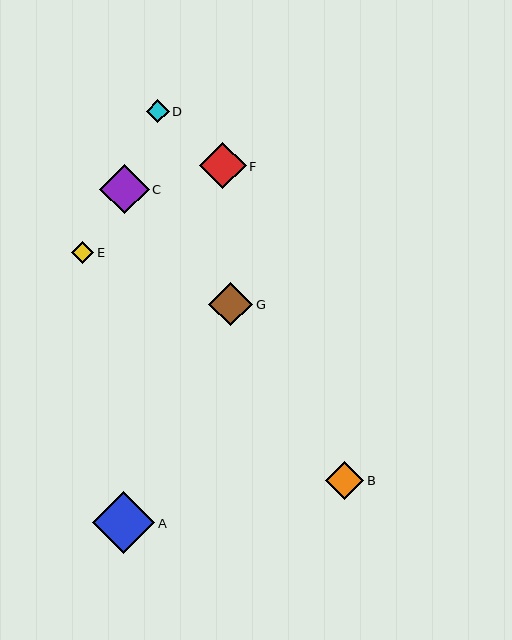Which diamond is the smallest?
Diamond E is the smallest with a size of approximately 22 pixels.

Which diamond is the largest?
Diamond A is the largest with a size of approximately 62 pixels.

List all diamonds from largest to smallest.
From largest to smallest: A, C, F, G, B, D, E.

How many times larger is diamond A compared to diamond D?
Diamond A is approximately 2.8 times the size of diamond D.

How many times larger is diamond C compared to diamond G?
Diamond C is approximately 1.1 times the size of diamond G.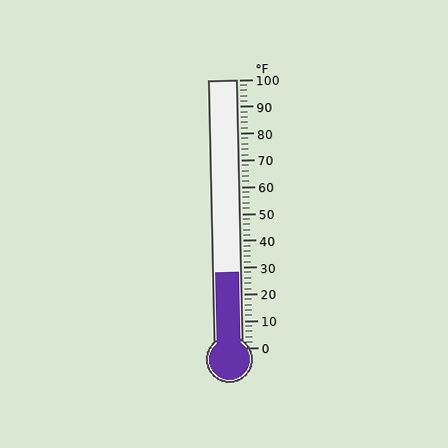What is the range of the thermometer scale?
The thermometer scale ranges from 0°F to 100°F.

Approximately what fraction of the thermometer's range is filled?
The thermometer is filled to approximately 30% of its range.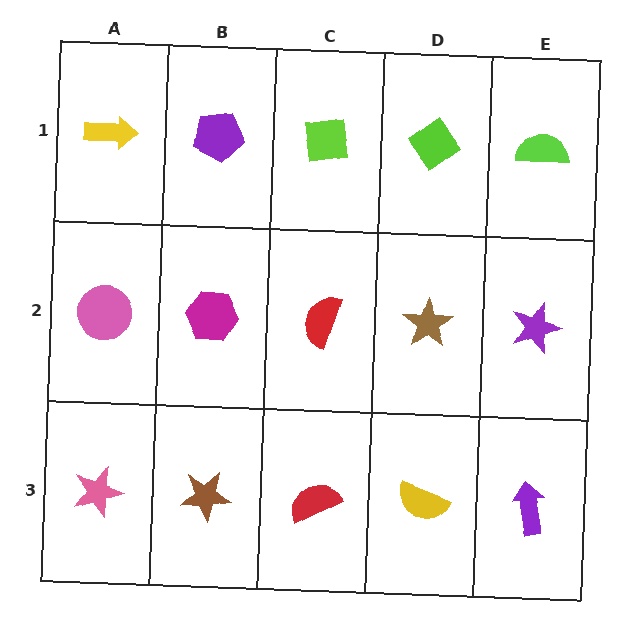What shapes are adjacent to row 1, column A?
A pink circle (row 2, column A), a purple pentagon (row 1, column B).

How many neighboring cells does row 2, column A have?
3.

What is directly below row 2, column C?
A red semicircle.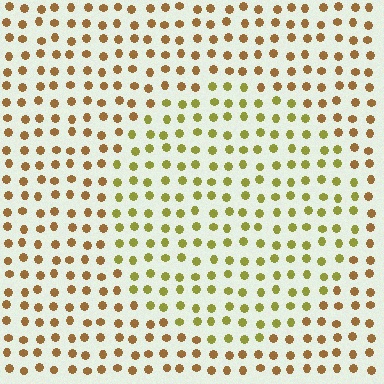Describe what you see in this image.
The image is filled with small brown elements in a uniform arrangement. A circle-shaped region is visible where the elements are tinted to a slightly different hue, forming a subtle color boundary.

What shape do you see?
I see a circle.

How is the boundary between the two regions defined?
The boundary is defined purely by a slight shift in hue (about 34 degrees). Spacing, size, and orientation are identical on both sides.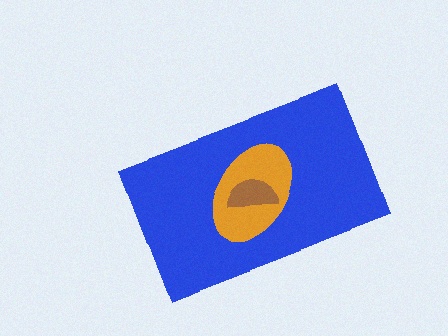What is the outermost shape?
The blue rectangle.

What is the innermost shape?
The brown semicircle.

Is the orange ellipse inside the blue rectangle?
Yes.